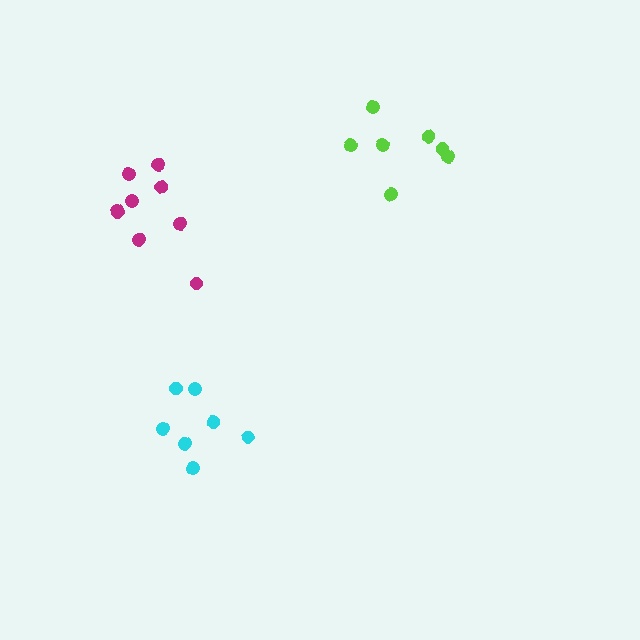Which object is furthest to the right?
The lime cluster is rightmost.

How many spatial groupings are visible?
There are 3 spatial groupings.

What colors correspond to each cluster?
The clusters are colored: magenta, cyan, lime.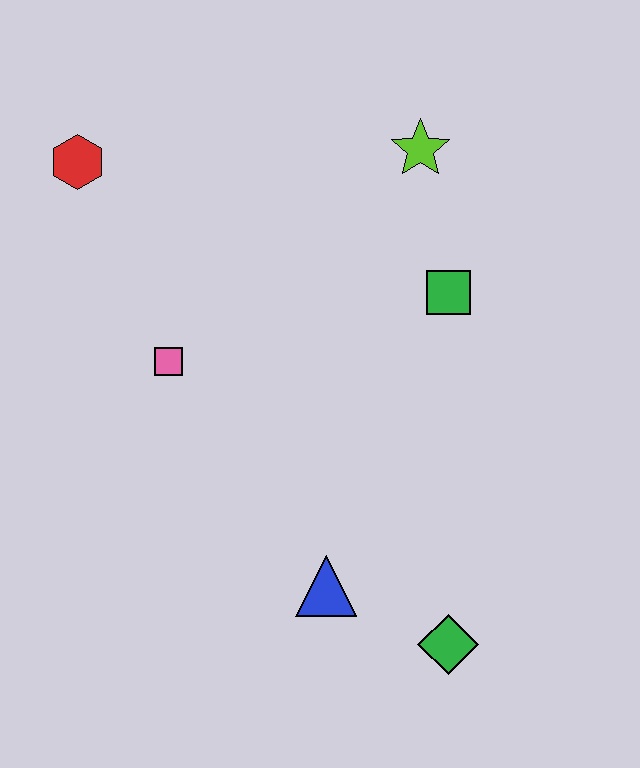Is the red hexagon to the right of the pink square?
No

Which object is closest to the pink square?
The red hexagon is closest to the pink square.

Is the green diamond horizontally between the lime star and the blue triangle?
No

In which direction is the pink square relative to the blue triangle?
The pink square is above the blue triangle.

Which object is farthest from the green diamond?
The red hexagon is farthest from the green diamond.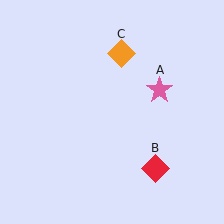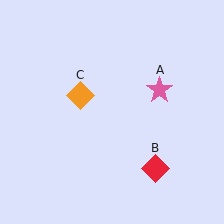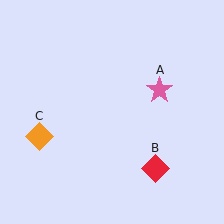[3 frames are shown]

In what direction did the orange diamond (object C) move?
The orange diamond (object C) moved down and to the left.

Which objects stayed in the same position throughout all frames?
Pink star (object A) and red diamond (object B) remained stationary.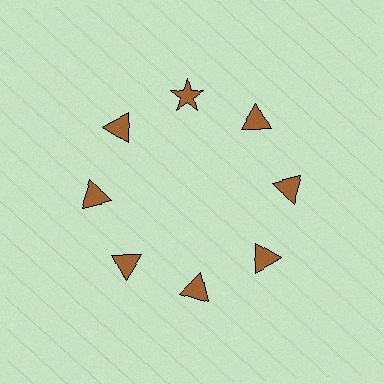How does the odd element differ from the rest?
It has a different shape: star instead of triangle.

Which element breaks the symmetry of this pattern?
The brown star at roughly the 12 o'clock position breaks the symmetry. All other shapes are brown triangles.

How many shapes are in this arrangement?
There are 8 shapes arranged in a ring pattern.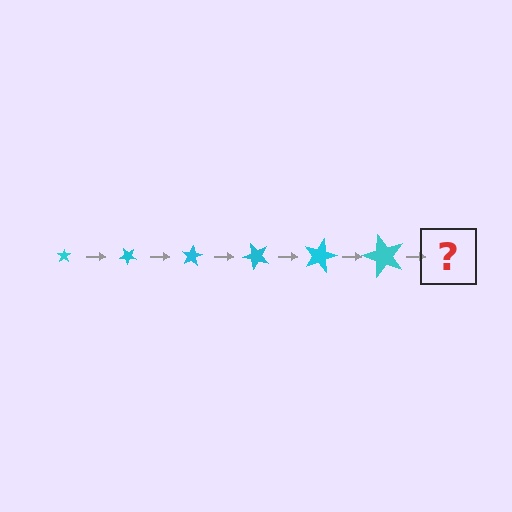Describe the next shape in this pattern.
It should be a star, larger than the previous one and rotated 240 degrees from the start.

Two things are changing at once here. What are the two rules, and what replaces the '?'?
The two rules are that the star grows larger each step and it rotates 40 degrees each step. The '?' should be a star, larger than the previous one and rotated 240 degrees from the start.